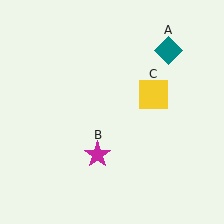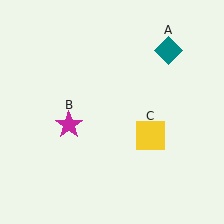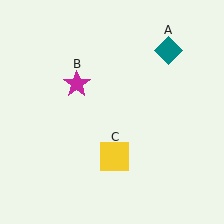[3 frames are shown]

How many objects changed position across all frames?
2 objects changed position: magenta star (object B), yellow square (object C).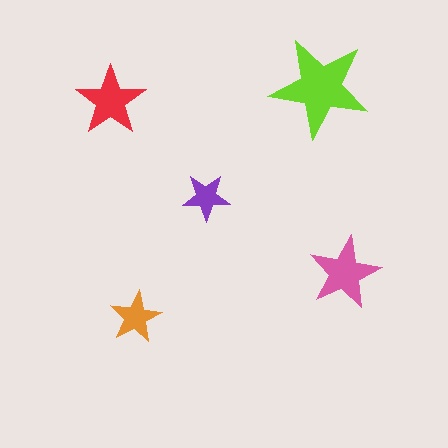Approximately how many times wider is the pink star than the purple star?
About 1.5 times wider.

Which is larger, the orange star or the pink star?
The pink one.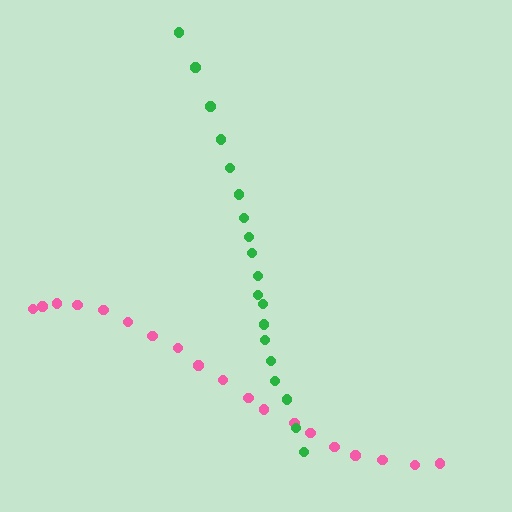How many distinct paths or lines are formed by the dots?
There are 2 distinct paths.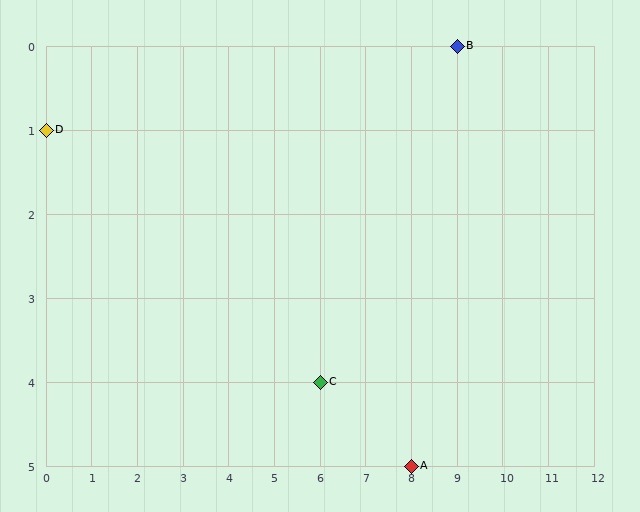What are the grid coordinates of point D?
Point D is at grid coordinates (0, 1).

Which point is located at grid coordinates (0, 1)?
Point D is at (0, 1).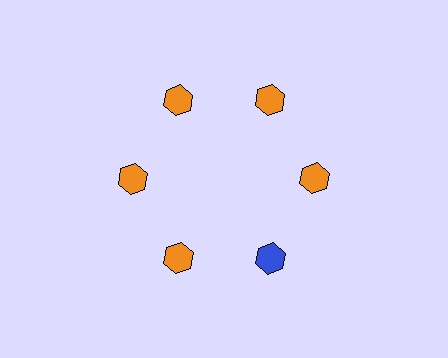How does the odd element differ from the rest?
It has a different color: blue instead of orange.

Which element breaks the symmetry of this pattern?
The blue hexagon at roughly the 5 o'clock position breaks the symmetry. All other shapes are orange hexagons.